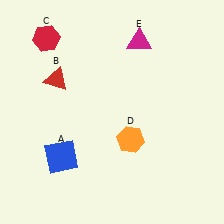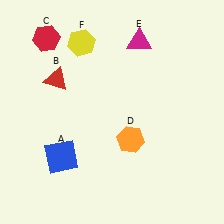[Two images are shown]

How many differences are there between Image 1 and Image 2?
There is 1 difference between the two images.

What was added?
A yellow hexagon (F) was added in Image 2.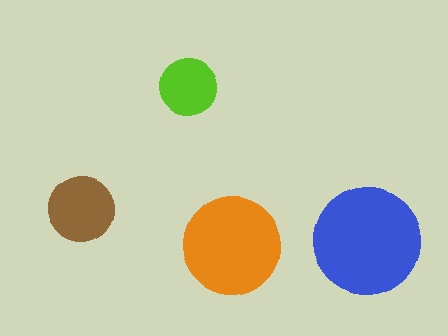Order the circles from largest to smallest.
the blue one, the orange one, the brown one, the lime one.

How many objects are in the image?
There are 4 objects in the image.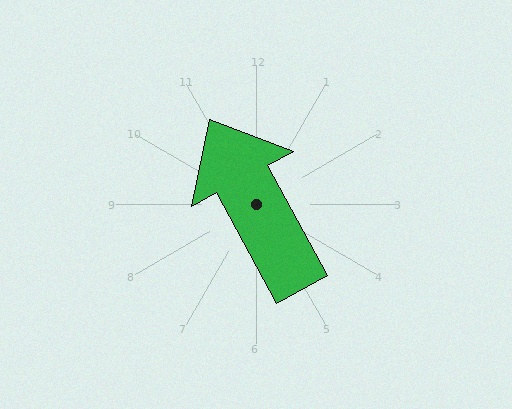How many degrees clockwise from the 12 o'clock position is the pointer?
Approximately 331 degrees.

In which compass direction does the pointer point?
Northwest.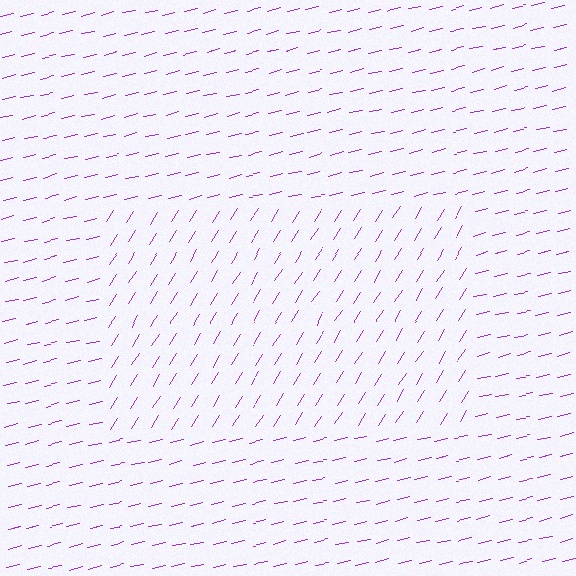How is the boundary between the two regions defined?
The boundary is defined purely by a change in line orientation (approximately 45 degrees difference). All lines are the same color and thickness.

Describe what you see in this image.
The image is filled with small purple line segments. A rectangle region in the image has lines oriented differently from the surrounding lines, creating a visible texture boundary.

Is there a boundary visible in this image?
Yes, there is a texture boundary formed by a change in line orientation.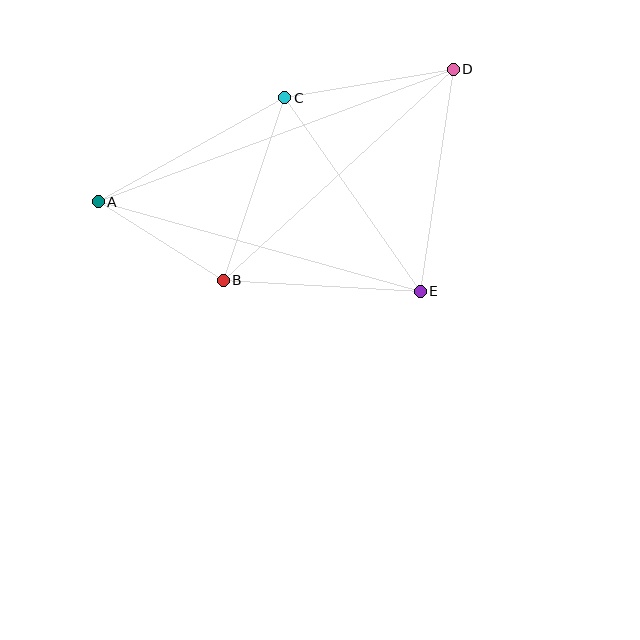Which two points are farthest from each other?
Points A and D are farthest from each other.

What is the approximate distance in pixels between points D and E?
The distance between D and E is approximately 224 pixels.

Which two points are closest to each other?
Points A and B are closest to each other.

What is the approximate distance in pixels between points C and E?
The distance between C and E is approximately 236 pixels.